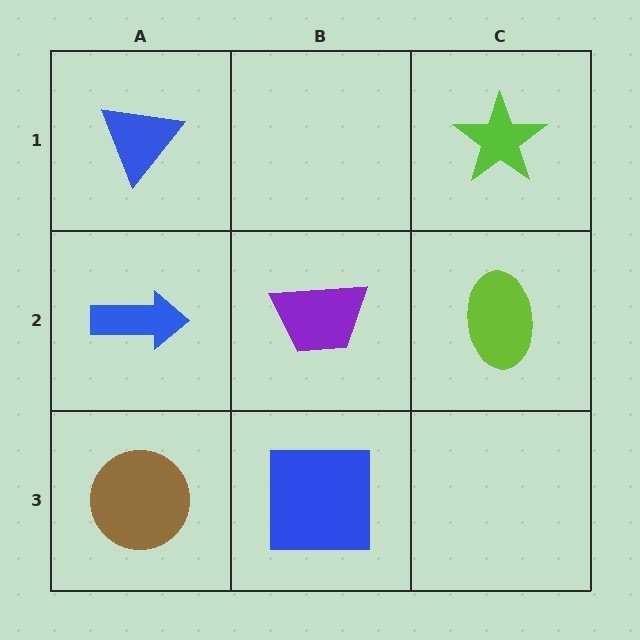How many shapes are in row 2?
3 shapes.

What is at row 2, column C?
A lime ellipse.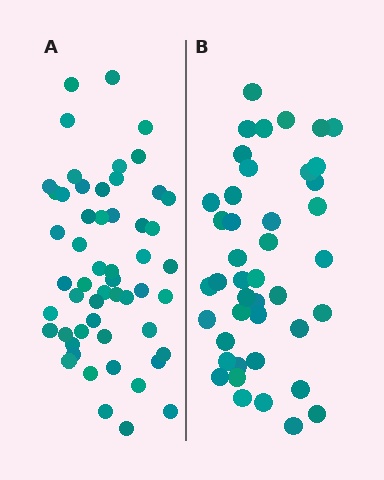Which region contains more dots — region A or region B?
Region A (the left region) has more dots.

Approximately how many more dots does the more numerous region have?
Region A has roughly 12 or so more dots than region B.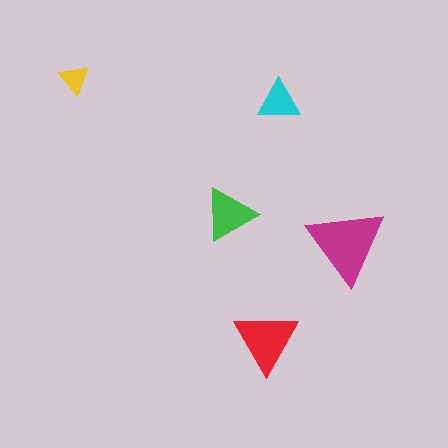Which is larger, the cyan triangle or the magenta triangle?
The magenta one.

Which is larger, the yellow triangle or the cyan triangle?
The cyan one.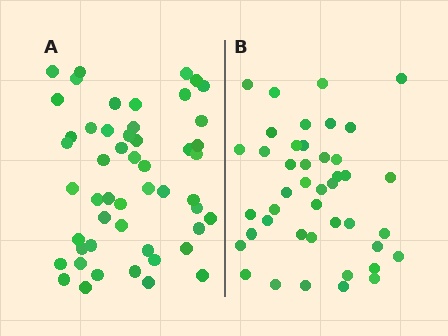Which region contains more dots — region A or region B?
Region A (the left region) has more dots.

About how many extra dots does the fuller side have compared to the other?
Region A has roughly 8 or so more dots than region B.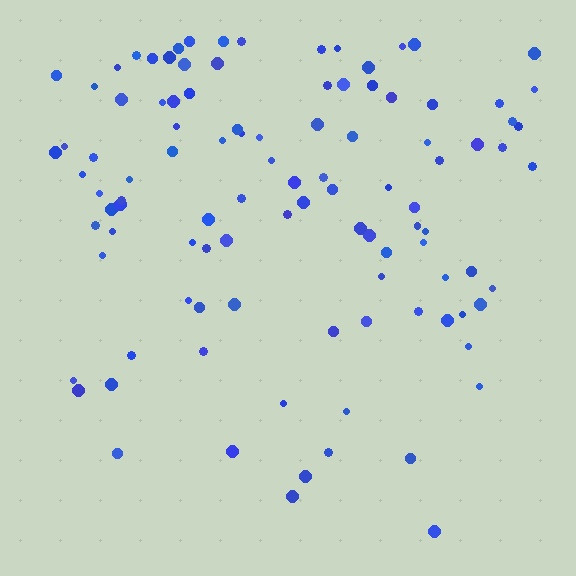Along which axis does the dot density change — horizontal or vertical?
Vertical.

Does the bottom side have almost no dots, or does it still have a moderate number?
Still a moderate number, just noticeably fewer than the top.